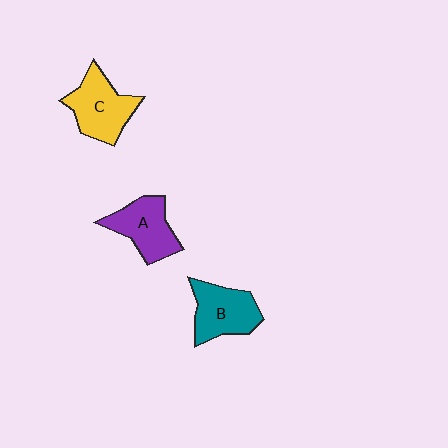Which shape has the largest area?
Shape C (yellow).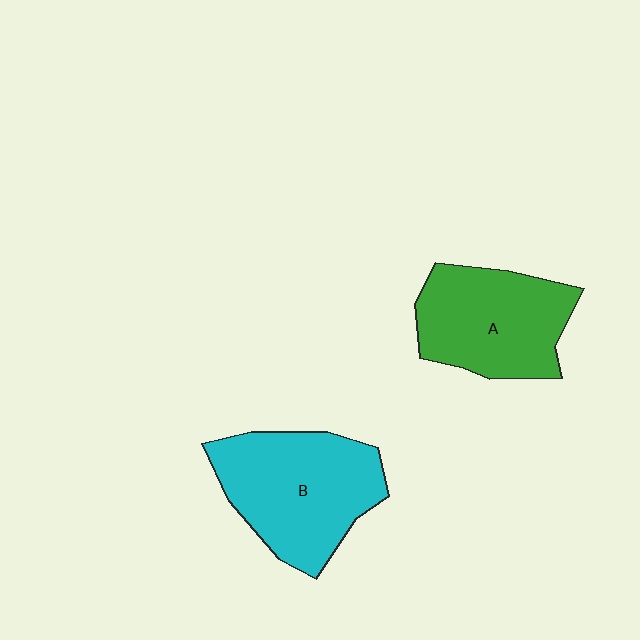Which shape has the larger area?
Shape B (cyan).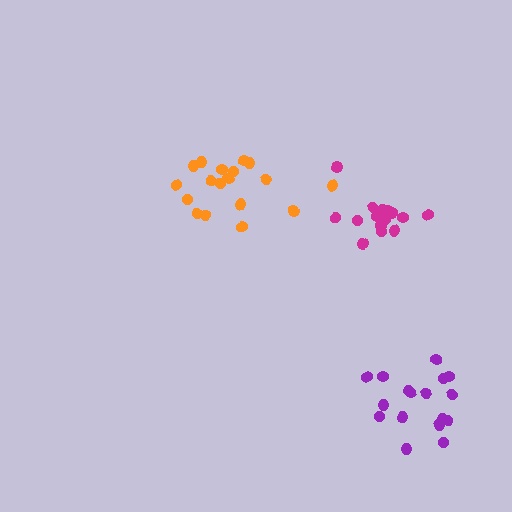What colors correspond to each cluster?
The clusters are colored: purple, magenta, orange.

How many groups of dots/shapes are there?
There are 3 groups.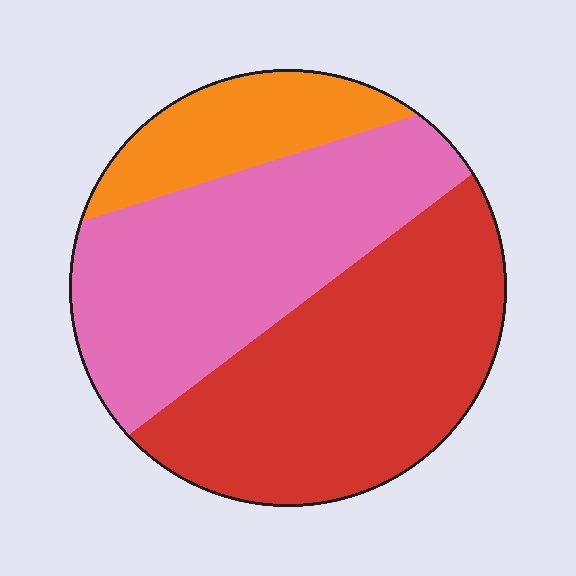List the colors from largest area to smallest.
From largest to smallest: red, pink, orange.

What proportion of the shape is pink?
Pink covers around 40% of the shape.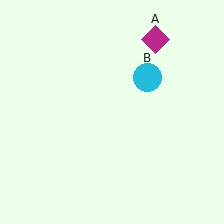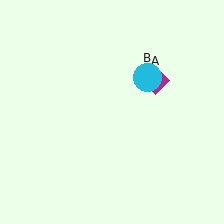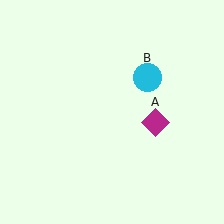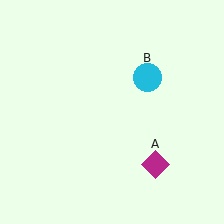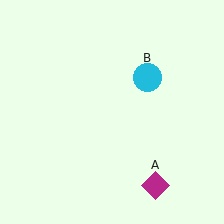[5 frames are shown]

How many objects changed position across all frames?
1 object changed position: magenta diamond (object A).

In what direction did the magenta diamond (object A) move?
The magenta diamond (object A) moved down.